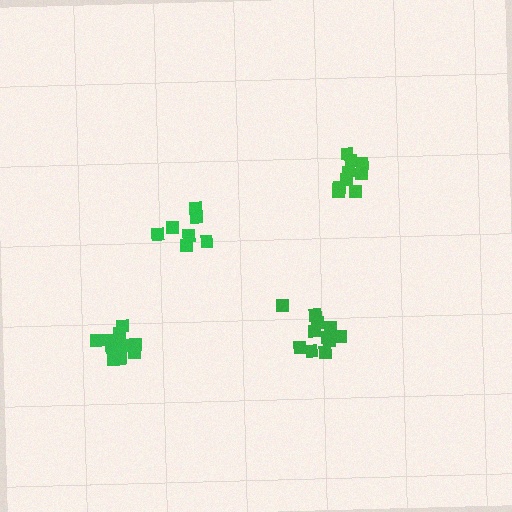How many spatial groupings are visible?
There are 4 spatial groupings.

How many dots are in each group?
Group 1: 11 dots, Group 2: 7 dots, Group 3: 10 dots, Group 4: 13 dots (41 total).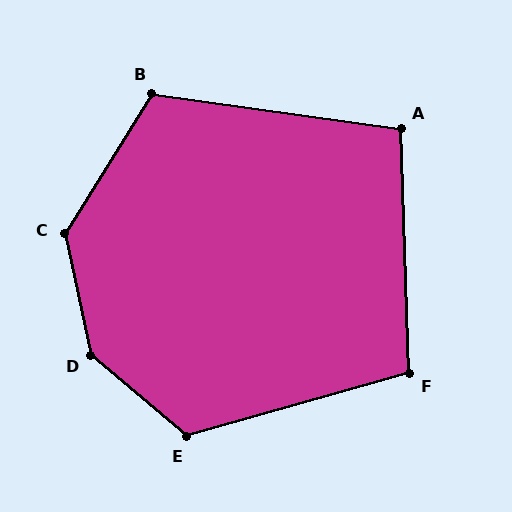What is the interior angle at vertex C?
Approximately 136 degrees (obtuse).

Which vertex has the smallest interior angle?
A, at approximately 100 degrees.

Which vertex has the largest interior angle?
D, at approximately 142 degrees.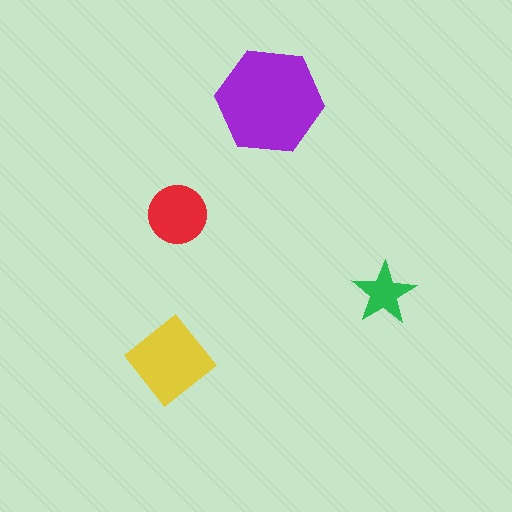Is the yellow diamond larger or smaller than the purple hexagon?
Smaller.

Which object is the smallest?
The green star.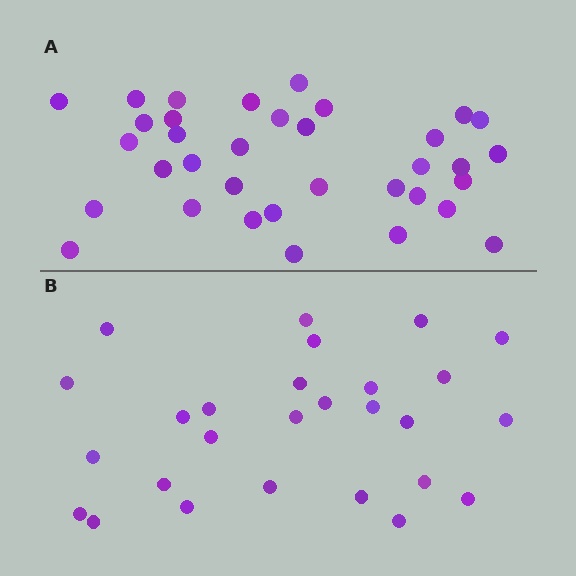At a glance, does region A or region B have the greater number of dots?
Region A (the top region) has more dots.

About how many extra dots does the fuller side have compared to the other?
Region A has roughly 8 or so more dots than region B.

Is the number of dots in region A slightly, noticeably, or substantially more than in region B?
Region A has noticeably more, but not dramatically so. The ratio is roughly 1.3 to 1.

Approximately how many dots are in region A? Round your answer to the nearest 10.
About 40 dots. (The exact count is 35, which rounds to 40.)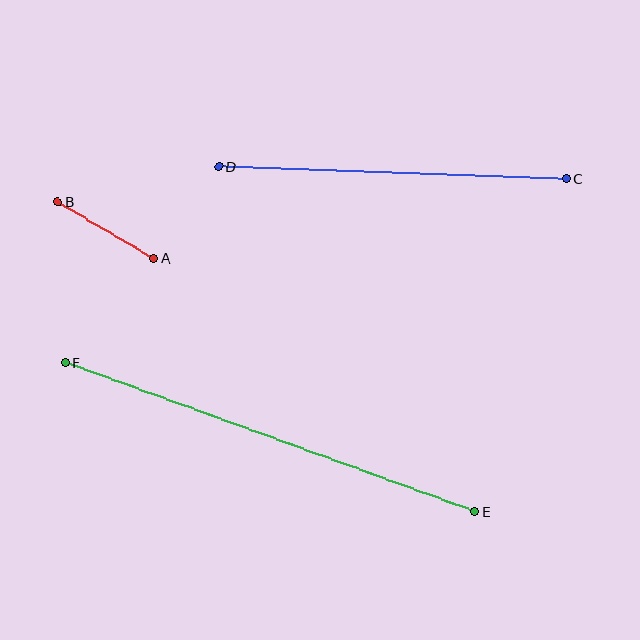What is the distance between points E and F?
The distance is approximately 436 pixels.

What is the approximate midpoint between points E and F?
The midpoint is at approximately (270, 437) pixels.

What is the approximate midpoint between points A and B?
The midpoint is at approximately (106, 230) pixels.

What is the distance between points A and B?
The distance is approximately 111 pixels.